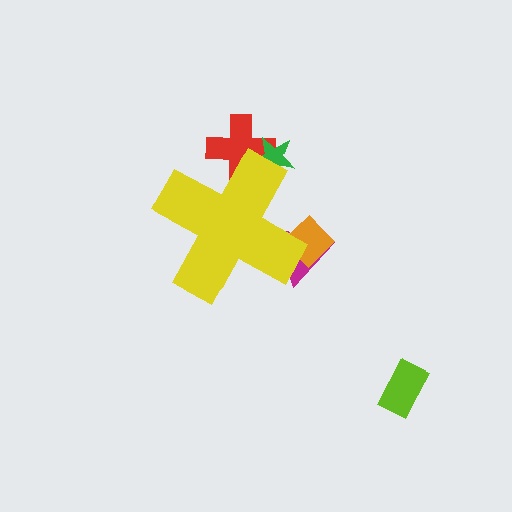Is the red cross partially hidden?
Yes, the red cross is partially hidden behind the yellow cross.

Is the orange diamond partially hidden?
Yes, the orange diamond is partially hidden behind the yellow cross.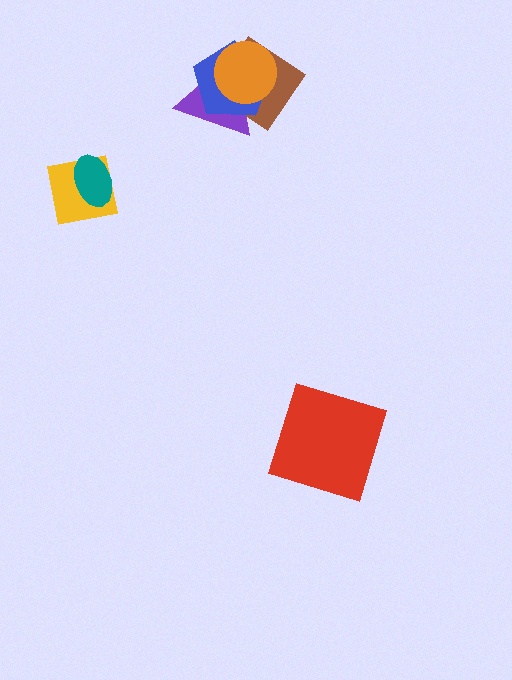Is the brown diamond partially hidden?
Yes, it is partially covered by another shape.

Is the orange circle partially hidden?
No, no other shape covers it.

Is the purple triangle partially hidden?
Yes, it is partially covered by another shape.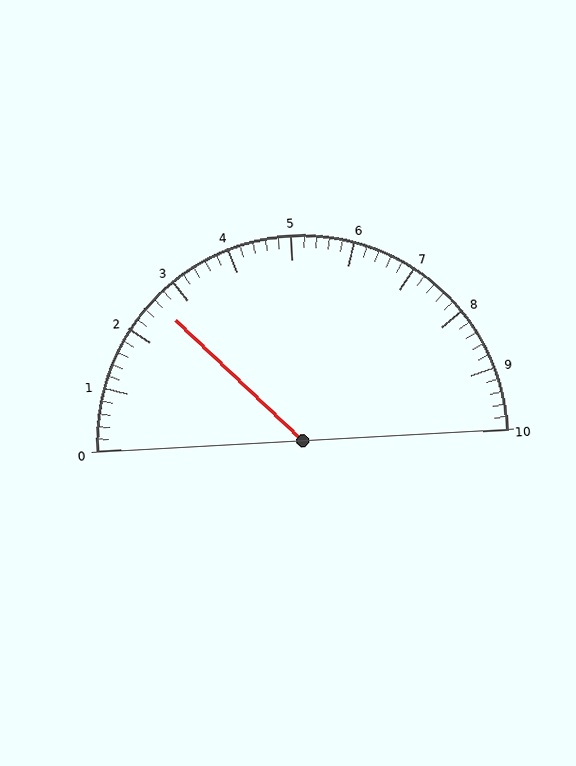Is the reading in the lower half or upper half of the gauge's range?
The reading is in the lower half of the range (0 to 10).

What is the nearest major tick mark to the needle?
The nearest major tick mark is 3.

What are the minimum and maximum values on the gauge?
The gauge ranges from 0 to 10.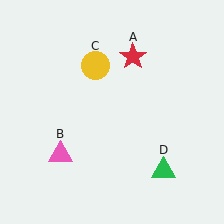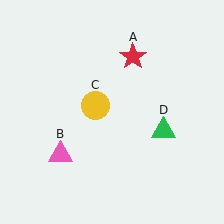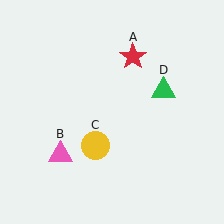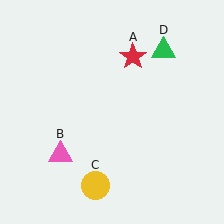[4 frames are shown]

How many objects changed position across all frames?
2 objects changed position: yellow circle (object C), green triangle (object D).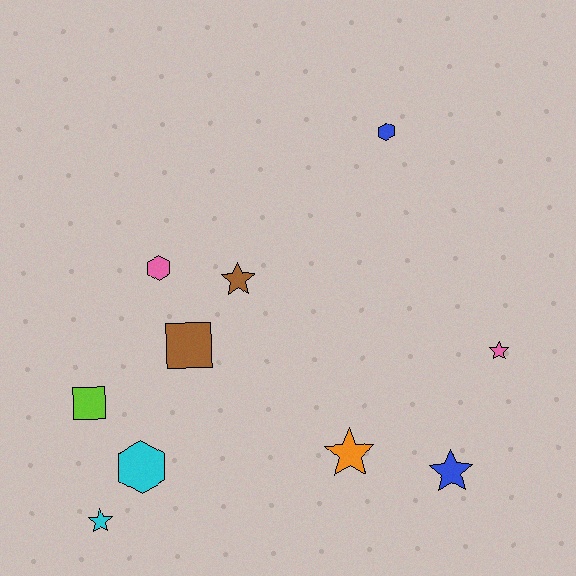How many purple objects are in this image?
There are no purple objects.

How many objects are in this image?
There are 10 objects.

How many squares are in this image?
There are 2 squares.